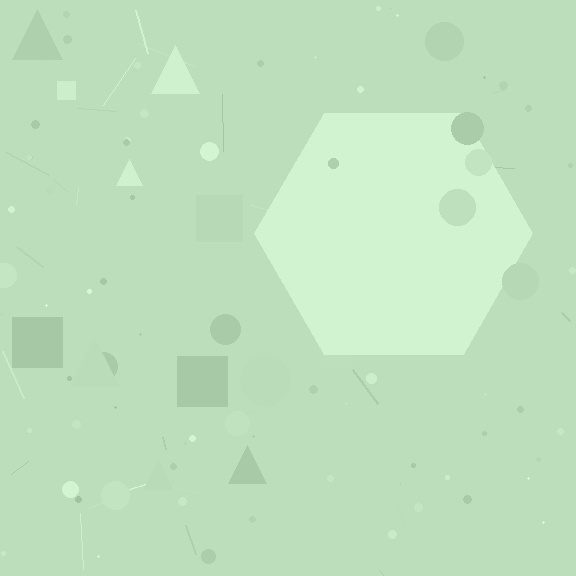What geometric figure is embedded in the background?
A hexagon is embedded in the background.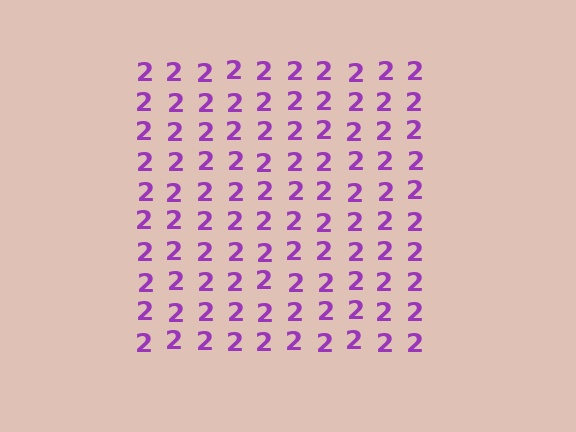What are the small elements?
The small elements are digit 2's.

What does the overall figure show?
The overall figure shows a square.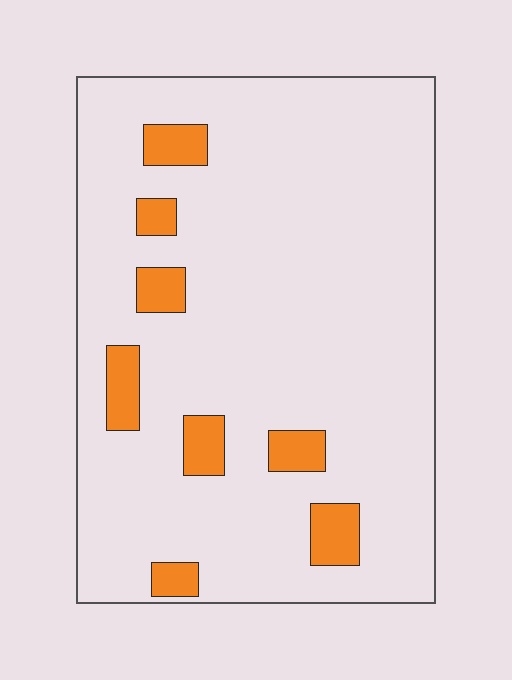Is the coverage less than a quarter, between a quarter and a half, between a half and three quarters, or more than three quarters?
Less than a quarter.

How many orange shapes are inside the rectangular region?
8.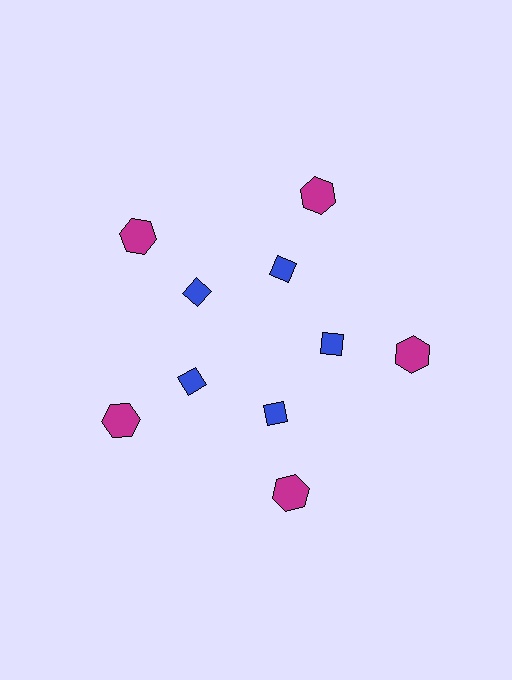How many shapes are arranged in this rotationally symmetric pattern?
There are 10 shapes, arranged in 5 groups of 2.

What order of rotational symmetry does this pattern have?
This pattern has 5-fold rotational symmetry.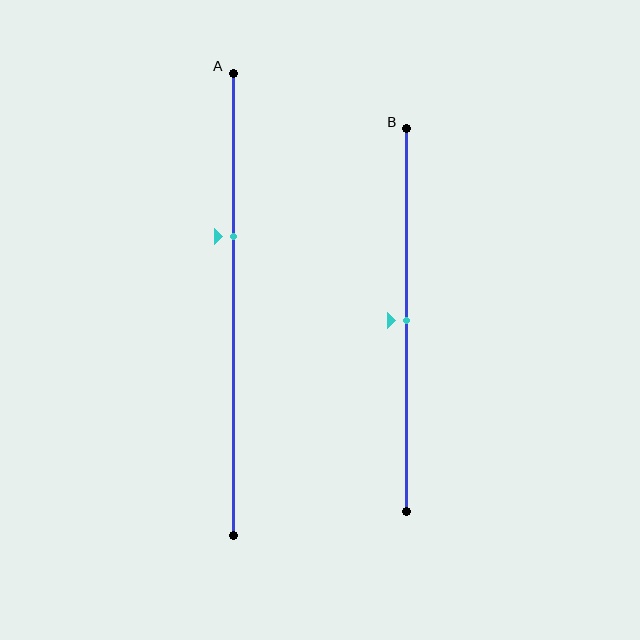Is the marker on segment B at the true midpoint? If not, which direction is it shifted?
Yes, the marker on segment B is at the true midpoint.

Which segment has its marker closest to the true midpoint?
Segment B has its marker closest to the true midpoint.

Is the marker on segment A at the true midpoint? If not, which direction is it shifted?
No, the marker on segment A is shifted upward by about 15% of the segment length.